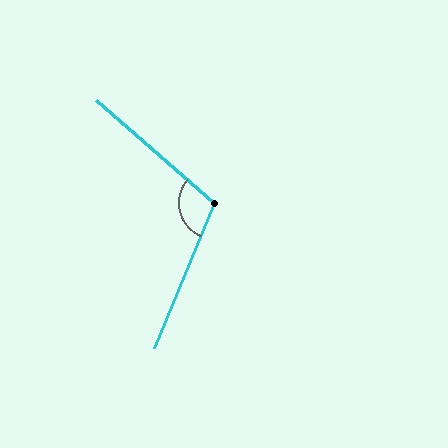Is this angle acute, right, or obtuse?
It is obtuse.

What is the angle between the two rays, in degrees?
Approximately 109 degrees.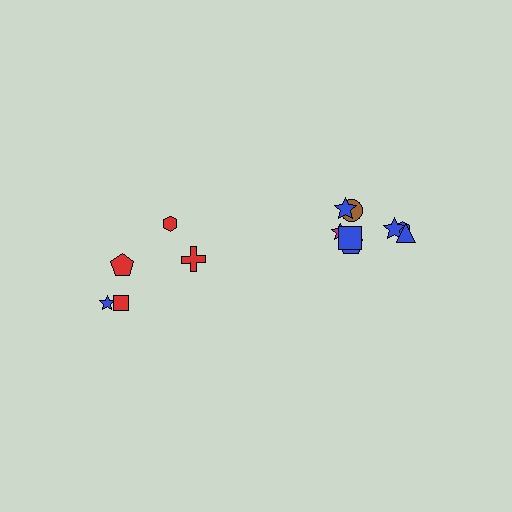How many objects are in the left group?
There are 5 objects.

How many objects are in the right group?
There are 8 objects.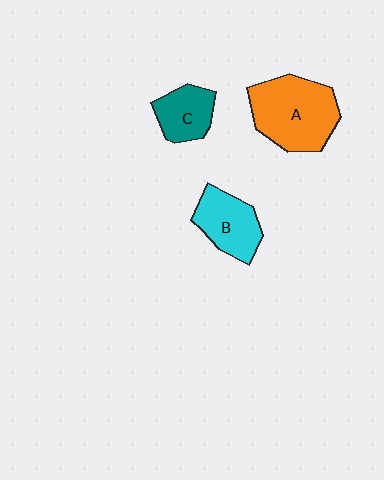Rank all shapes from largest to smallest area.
From largest to smallest: A (orange), B (cyan), C (teal).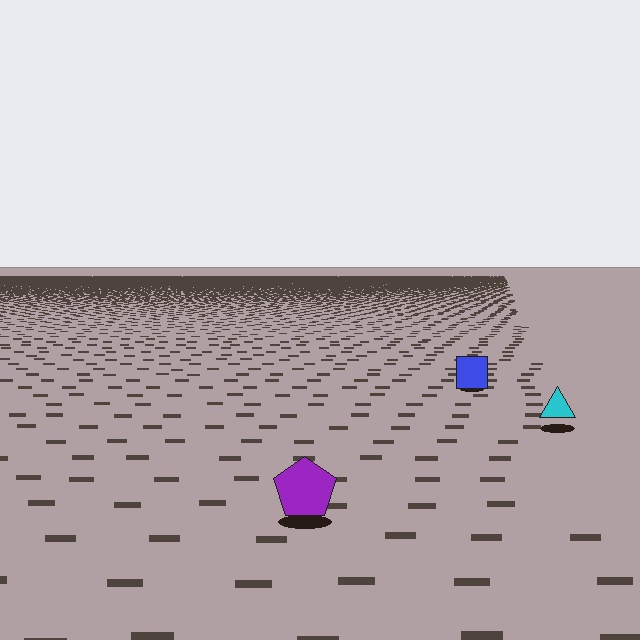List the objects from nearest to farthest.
From nearest to farthest: the purple pentagon, the cyan triangle, the blue square.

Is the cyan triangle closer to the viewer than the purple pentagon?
No. The purple pentagon is closer — you can tell from the texture gradient: the ground texture is coarser near it.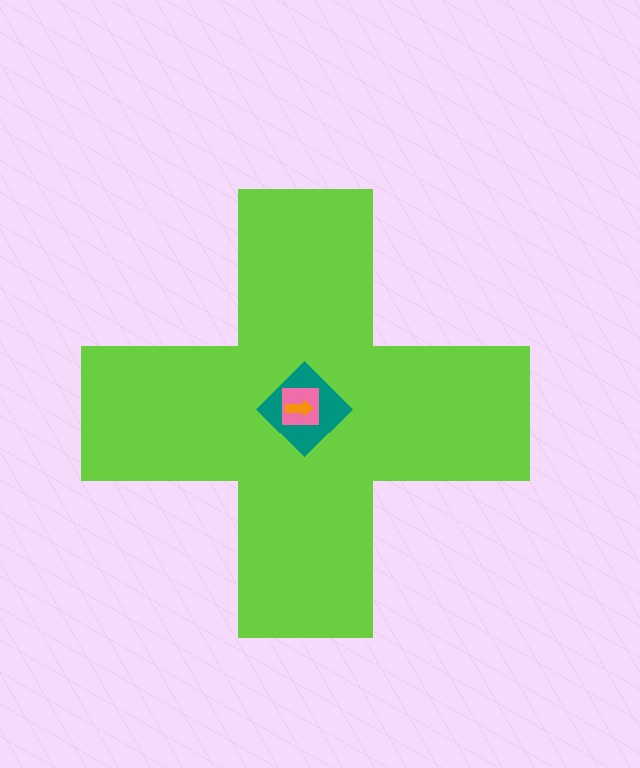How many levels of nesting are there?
4.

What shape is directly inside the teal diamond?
The pink square.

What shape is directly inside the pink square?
The orange arrow.